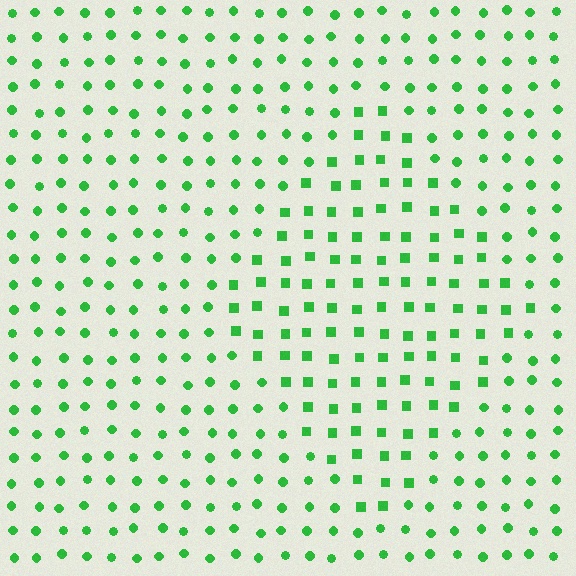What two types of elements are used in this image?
The image uses squares inside the diamond region and circles outside it.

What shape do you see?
I see a diamond.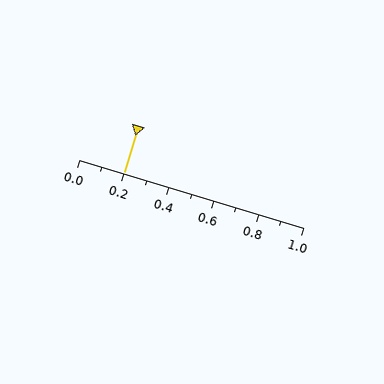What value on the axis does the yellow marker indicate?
The marker indicates approximately 0.2.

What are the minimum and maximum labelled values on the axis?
The axis runs from 0.0 to 1.0.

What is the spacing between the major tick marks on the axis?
The major ticks are spaced 0.2 apart.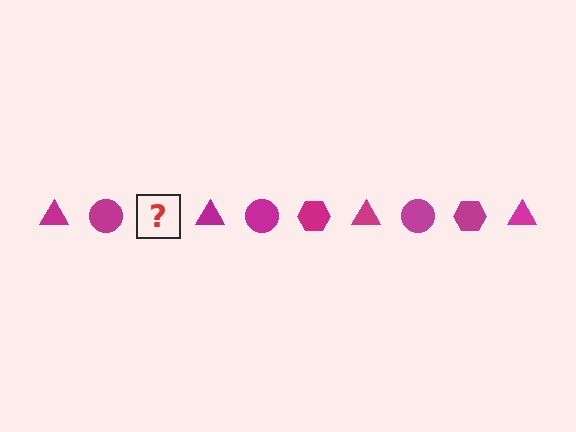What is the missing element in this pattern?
The missing element is a magenta hexagon.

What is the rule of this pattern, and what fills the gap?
The rule is that the pattern cycles through triangle, circle, hexagon shapes in magenta. The gap should be filled with a magenta hexagon.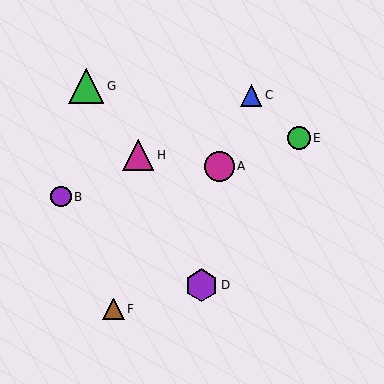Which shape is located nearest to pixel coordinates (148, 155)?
The magenta triangle (labeled H) at (138, 155) is nearest to that location.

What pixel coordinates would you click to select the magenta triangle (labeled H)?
Click at (138, 155) to select the magenta triangle H.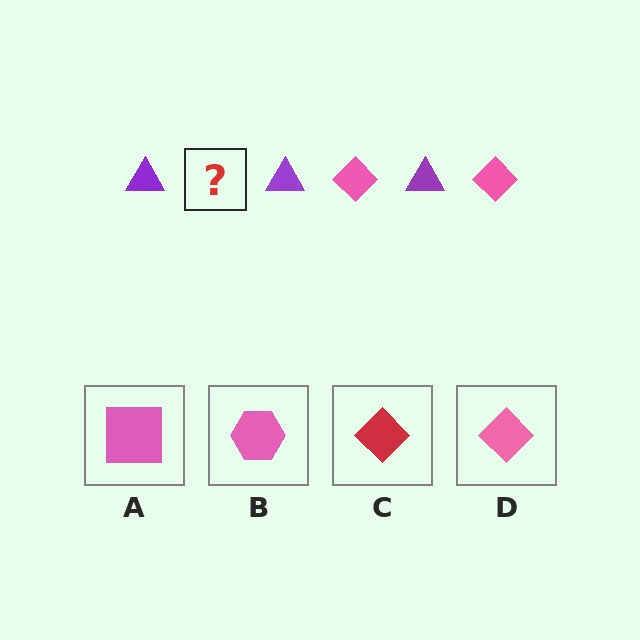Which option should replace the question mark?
Option D.